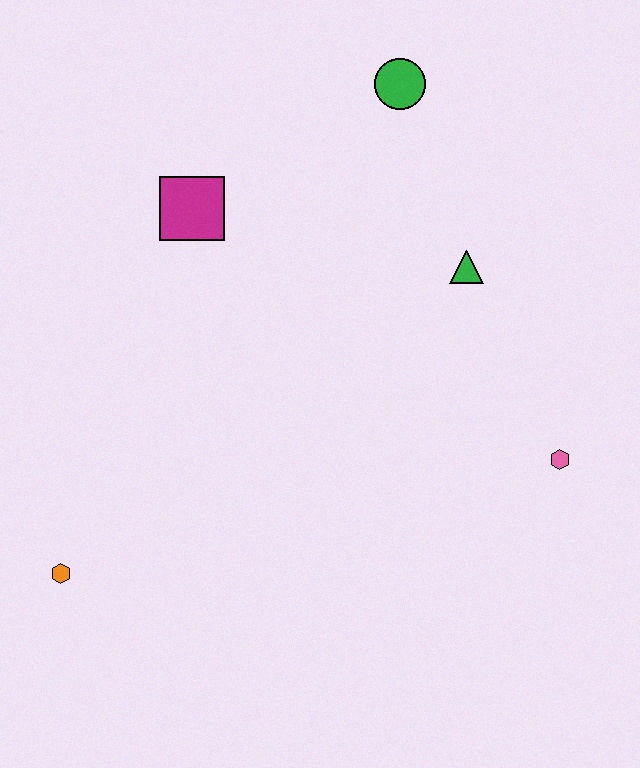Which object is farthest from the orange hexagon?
The green circle is farthest from the orange hexagon.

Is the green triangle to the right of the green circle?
Yes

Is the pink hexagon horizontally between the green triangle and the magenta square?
No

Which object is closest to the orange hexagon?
The magenta square is closest to the orange hexagon.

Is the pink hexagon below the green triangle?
Yes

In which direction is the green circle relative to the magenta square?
The green circle is to the right of the magenta square.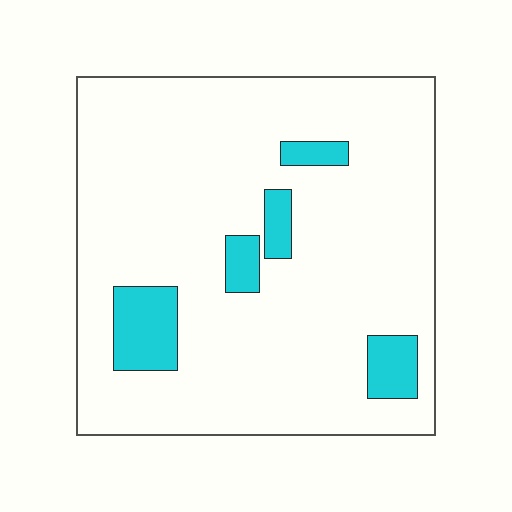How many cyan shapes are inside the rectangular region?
5.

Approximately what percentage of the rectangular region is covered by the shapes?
Approximately 10%.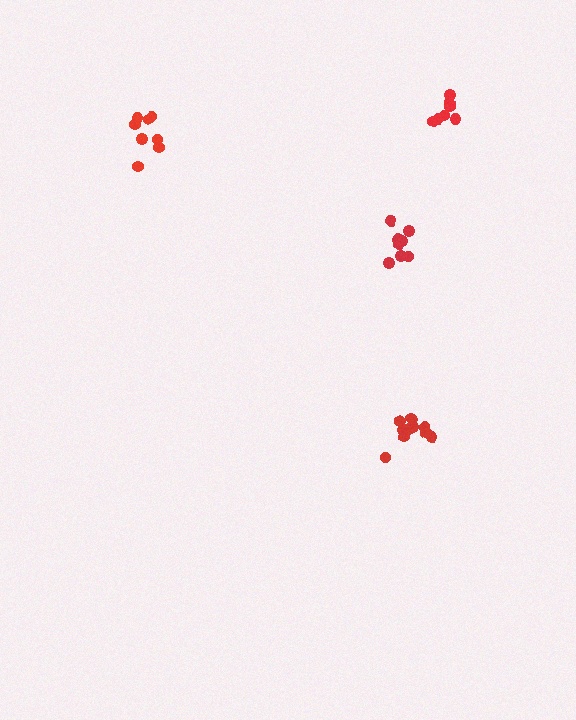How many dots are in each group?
Group 1: 8 dots, Group 2: 7 dots, Group 3: 10 dots, Group 4: 8 dots (33 total).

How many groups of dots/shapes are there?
There are 4 groups.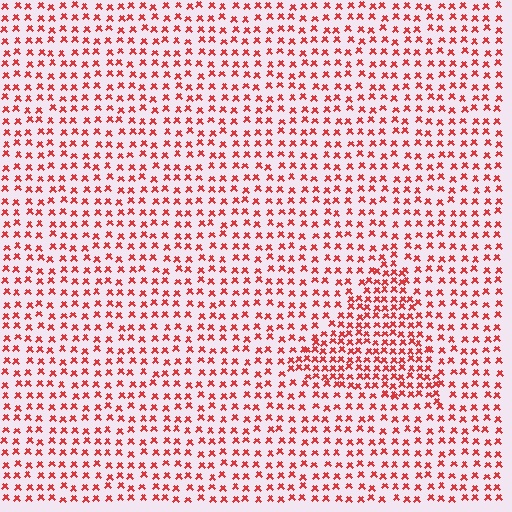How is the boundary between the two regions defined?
The boundary is defined by a change in element density (approximately 1.8x ratio). All elements are the same color, size, and shape.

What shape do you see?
I see a triangle.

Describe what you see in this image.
The image contains small red elements arranged at two different densities. A triangle-shaped region is visible where the elements are more densely packed than the surrounding area.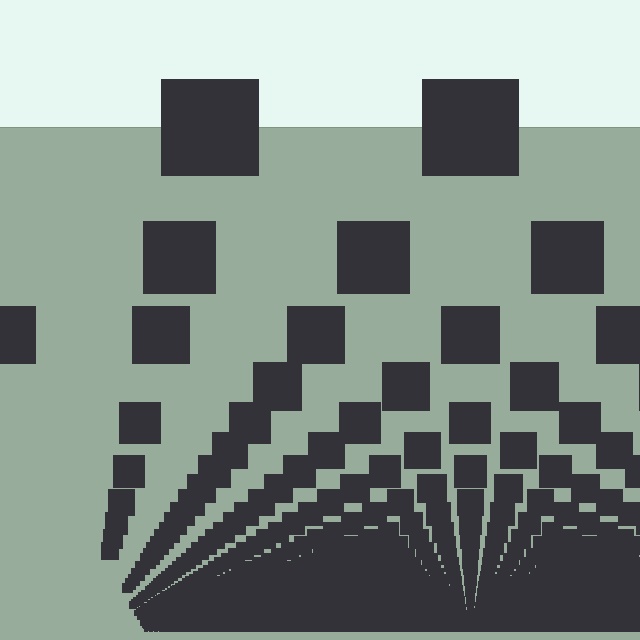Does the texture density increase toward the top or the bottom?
Density increases toward the bottom.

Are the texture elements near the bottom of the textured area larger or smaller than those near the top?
Smaller. The gradient is inverted — elements near the bottom are smaller and denser.